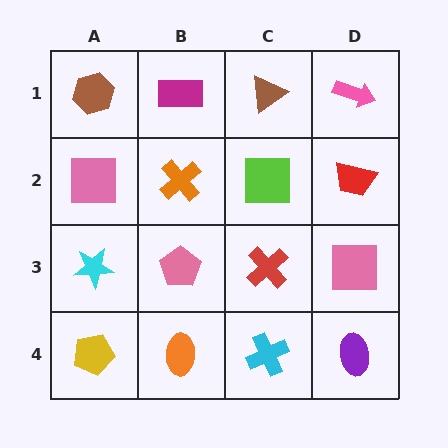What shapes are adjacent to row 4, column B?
A pink pentagon (row 3, column B), a yellow pentagon (row 4, column A), a cyan cross (row 4, column C).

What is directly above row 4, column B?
A pink pentagon.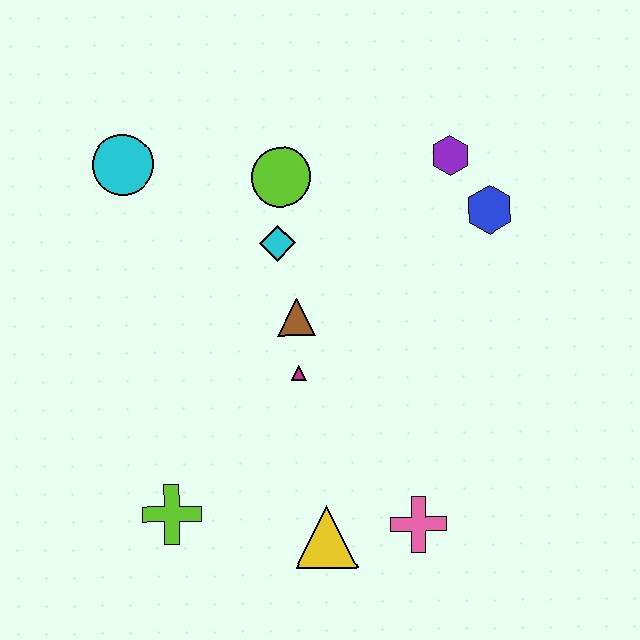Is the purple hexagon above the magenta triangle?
Yes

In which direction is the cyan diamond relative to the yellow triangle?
The cyan diamond is above the yellow triangle.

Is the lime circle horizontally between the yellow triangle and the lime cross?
Yes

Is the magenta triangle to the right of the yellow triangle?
No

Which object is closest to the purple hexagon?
The blue hexagon is closest to the purple hexagon.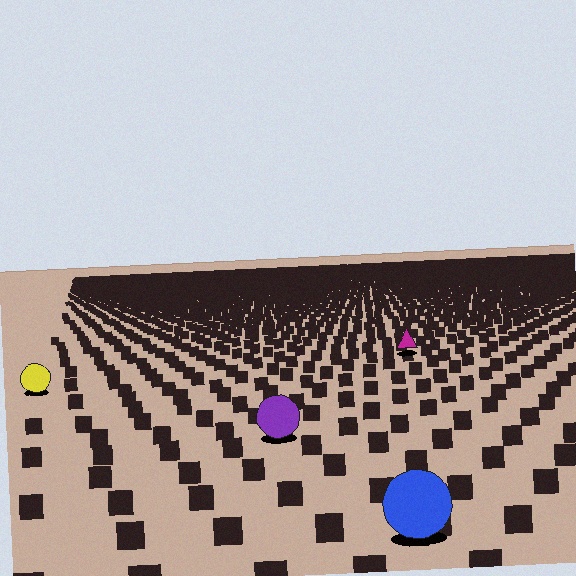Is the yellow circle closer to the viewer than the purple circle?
No. The purple circle is closer — you can tell from the texture gradient: the ground texture is coarser near it.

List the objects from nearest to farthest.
From nearest to farthest: the blue circle, the purple circle, the yellow circle, the magenta triangle.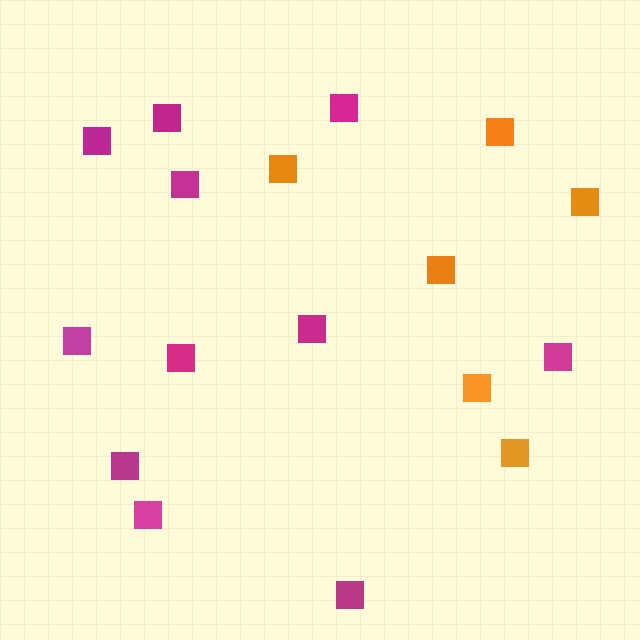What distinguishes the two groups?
There are 2 groups: one group of magenta squares (11) and one group of orange squares (6).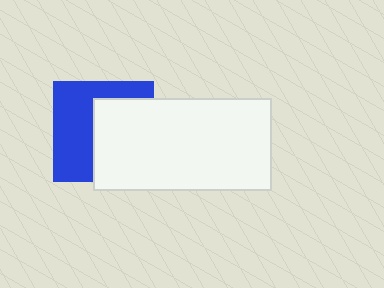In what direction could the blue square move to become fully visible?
The blue square could move left. That would shift it out from behind the white rectangle entirely.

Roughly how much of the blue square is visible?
About half of it is visible (roughly 50%).